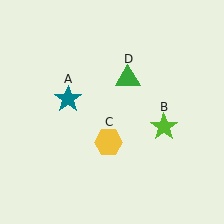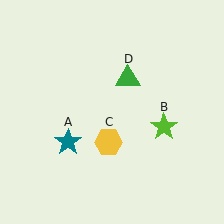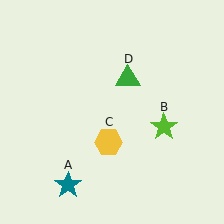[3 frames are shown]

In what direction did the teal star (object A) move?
The teal star (object A) moved down.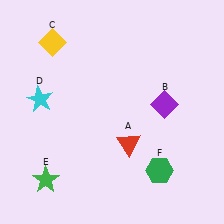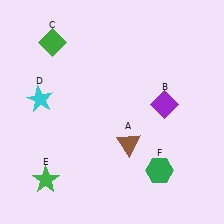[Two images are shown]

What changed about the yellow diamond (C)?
In Image 1, C is yellow. In Image 2, it changed to green.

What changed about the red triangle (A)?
In Image 1, A is red. In Image 2, it changed to brown.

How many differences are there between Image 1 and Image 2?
There are 2 differences between the two images.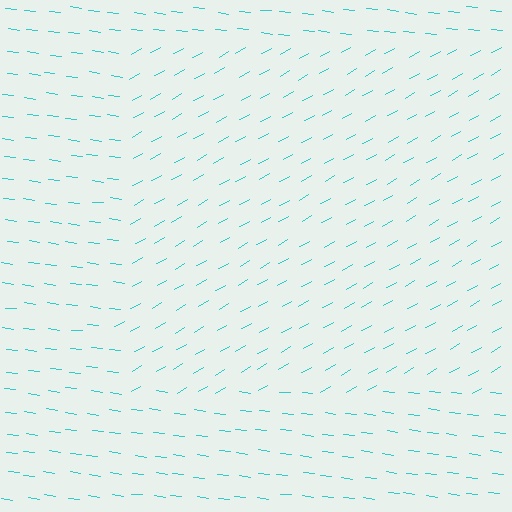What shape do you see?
I see a rectangle.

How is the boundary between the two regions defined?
The boundary is defined purely by a change in line orientation (approximately 36 degrees difference). All lines are the same color and thickness.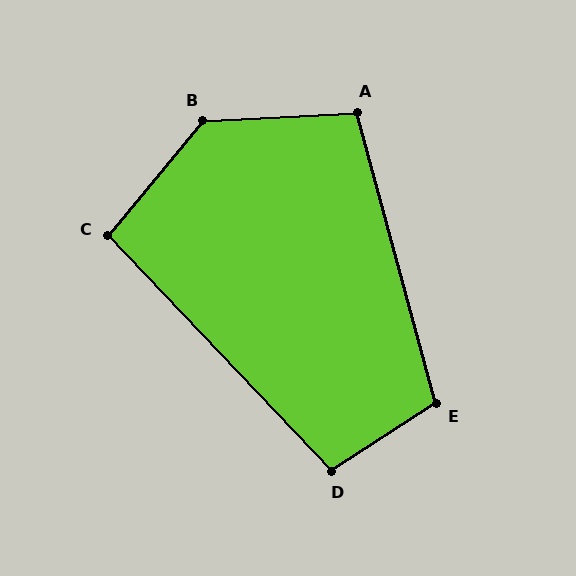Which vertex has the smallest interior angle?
C, at approximately 97 degrees.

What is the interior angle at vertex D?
Approximately 101 degrees (obtuse).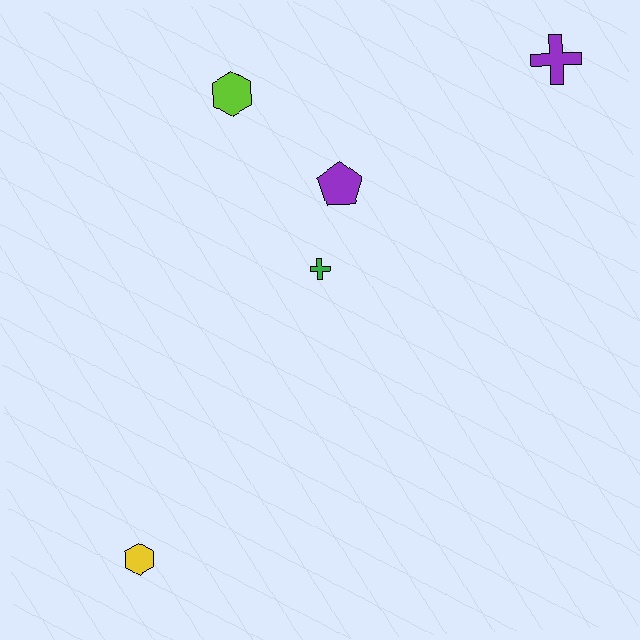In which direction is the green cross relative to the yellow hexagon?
The green cross is above the yellow hexagon.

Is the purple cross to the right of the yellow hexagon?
Yes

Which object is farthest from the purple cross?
The yellow hexagon is farthest from the purple cross.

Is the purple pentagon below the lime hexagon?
Yes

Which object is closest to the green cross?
The purple pentagon is closest to the green cross.